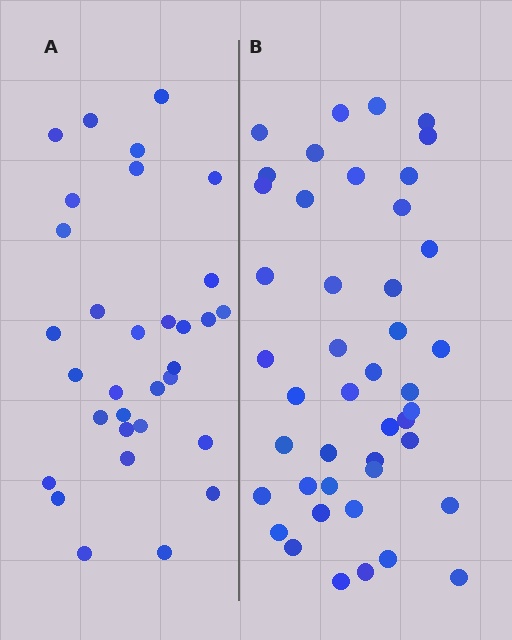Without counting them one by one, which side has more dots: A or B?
Region B (the right region) has more dots.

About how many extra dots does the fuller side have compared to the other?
Region B has roughly 12 or so more dots than region A.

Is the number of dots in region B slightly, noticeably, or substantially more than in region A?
Region B has noticeably more, but not dramatically so. The ratio is roughly 1.4 to 1.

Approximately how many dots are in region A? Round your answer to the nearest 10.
About 30 dots. (The exact count is 32, which rounds to 30.)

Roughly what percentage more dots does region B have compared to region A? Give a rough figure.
About 40% more.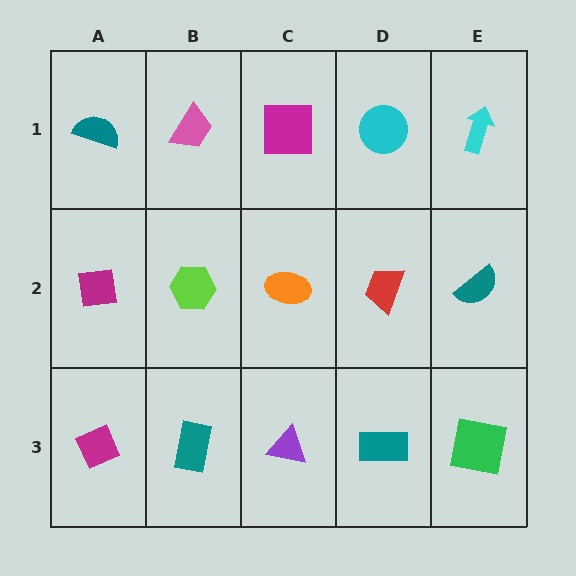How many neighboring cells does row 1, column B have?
3.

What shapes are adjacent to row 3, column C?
An orange ellipse (row 2, column C), a teal rectangle (row 3, column B), a teal rectangle (row 3, column D).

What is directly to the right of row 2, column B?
An orange ellipse.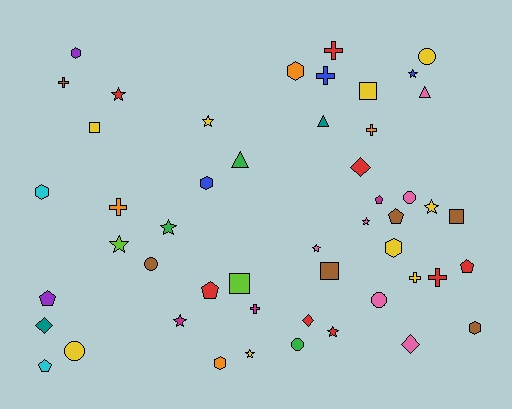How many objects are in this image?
There are 50 objects.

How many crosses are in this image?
There are 8 crosses.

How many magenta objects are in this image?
There are 3 magenta objects.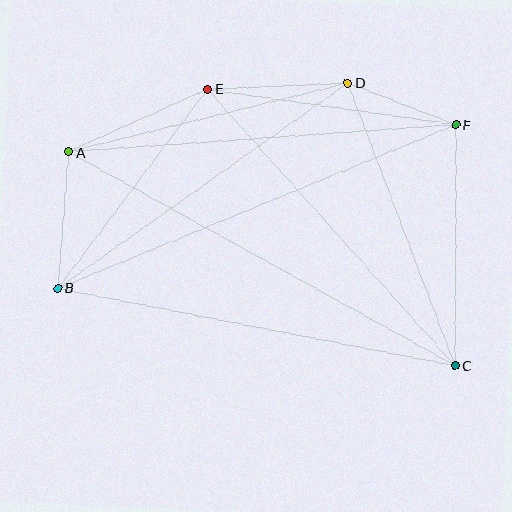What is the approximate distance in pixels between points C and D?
The distance between C and D is approximately 302 pixels.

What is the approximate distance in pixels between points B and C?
The distance between B and C is approximately 405 pixels.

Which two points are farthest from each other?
Points A and C are farthest from each other.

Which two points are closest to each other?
Points D and F are closest to each other.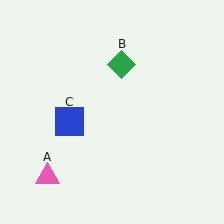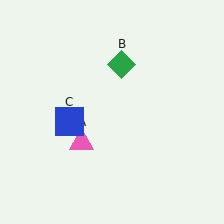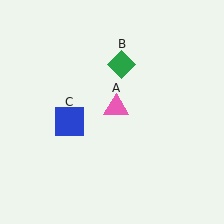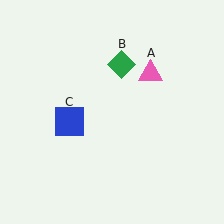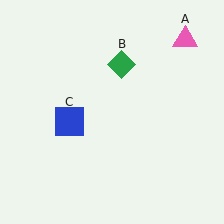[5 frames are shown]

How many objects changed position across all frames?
1 object changed position: pink triangle (object A).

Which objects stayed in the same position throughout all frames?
Green diamond (object B) and blue square (object C) remained stationary.